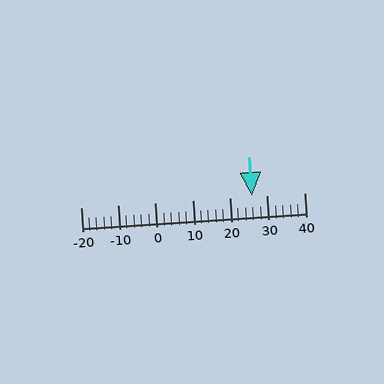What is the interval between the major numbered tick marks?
The major tick marks are spaced 10 units apart.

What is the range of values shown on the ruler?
The ruler shows values from -20 to 40.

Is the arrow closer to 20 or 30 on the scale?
The arrow is closer to 30.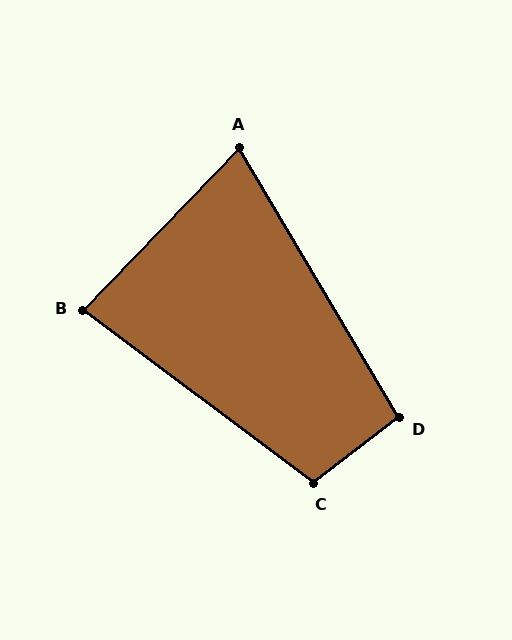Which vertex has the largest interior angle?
C, at approximately 105 degrees.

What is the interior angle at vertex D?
Approximately 97 degrees (obtuse).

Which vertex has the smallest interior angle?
A, at approximately 75 degrees.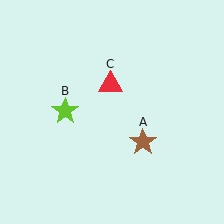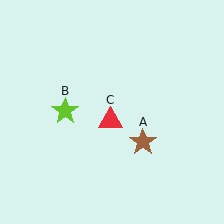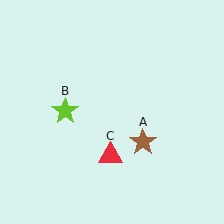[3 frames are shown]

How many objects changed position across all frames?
1 object changed position: red triangle (object C).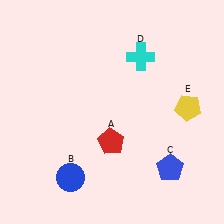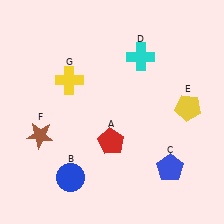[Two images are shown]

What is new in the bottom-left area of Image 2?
A brown star (F) was added in the bottom-left area of Image 2.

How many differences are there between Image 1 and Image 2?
There are 2 differences between the two images.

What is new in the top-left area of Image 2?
A yellow cross (G) was added in the top-left area of Image 2.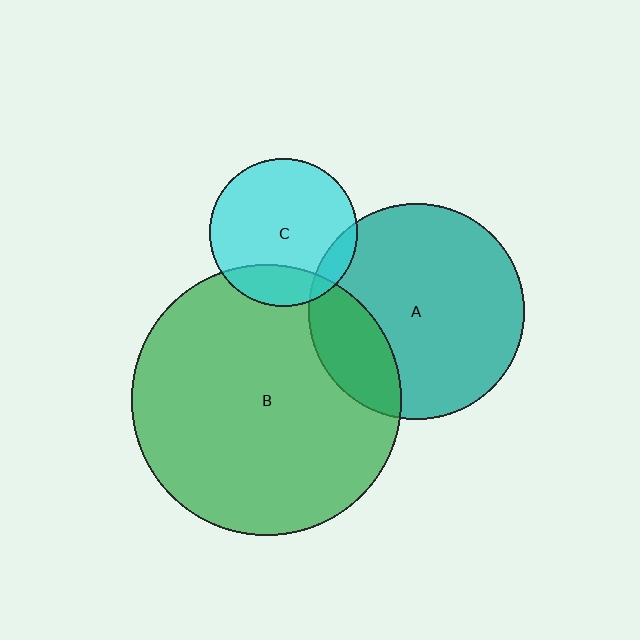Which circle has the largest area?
Circle B (green).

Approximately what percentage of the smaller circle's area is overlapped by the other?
Approximately 20%.